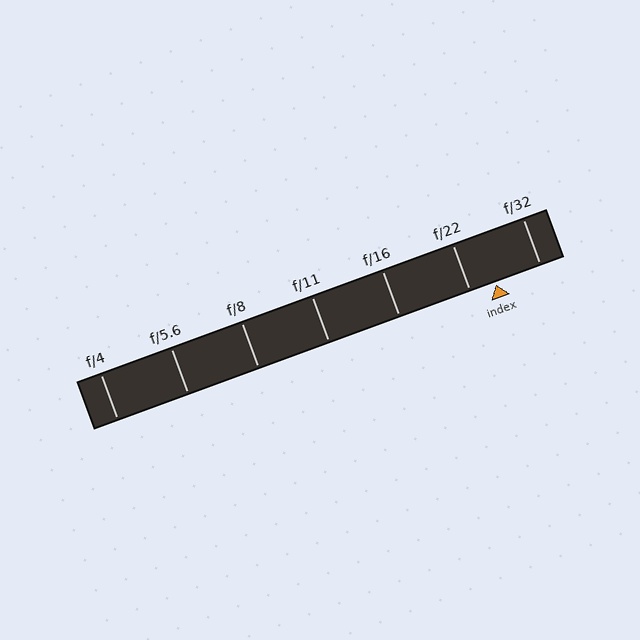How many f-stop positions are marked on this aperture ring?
There are 7 f-stop positions marked.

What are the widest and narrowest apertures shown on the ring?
The widest aperture shown is f/4 and the narrowest is f/32.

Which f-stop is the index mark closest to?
The index mark is closest to f/22.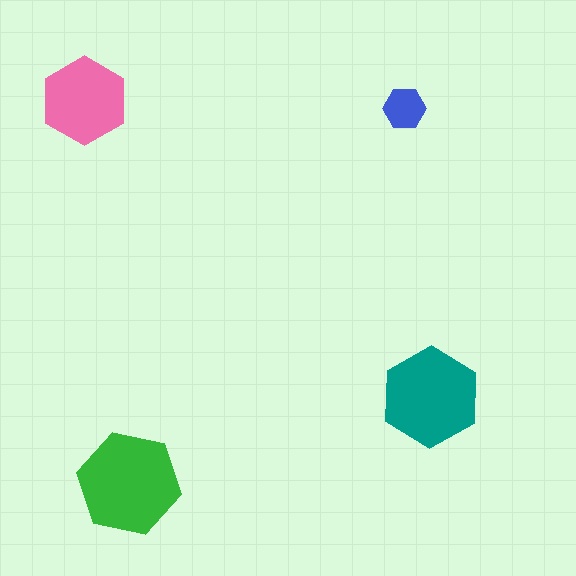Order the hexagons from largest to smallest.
the green one, the teal one, the pink one, the blue one.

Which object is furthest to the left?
The pink hexagon is leftmost.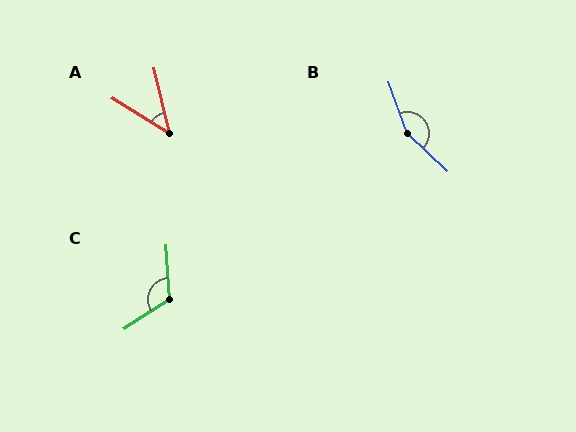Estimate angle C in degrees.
Approximately 120 degrees.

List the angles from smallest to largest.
A (45°), C (120°), B (154°).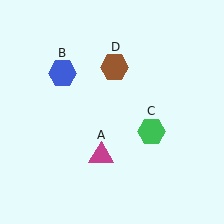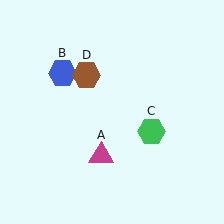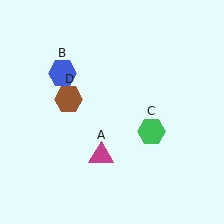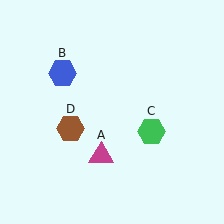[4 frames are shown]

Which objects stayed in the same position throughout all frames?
Magenta triangle (object A) and blue hexagon (object B) and green hexagon (object C) remained stationary.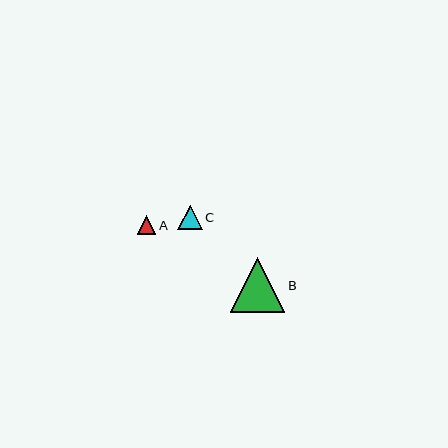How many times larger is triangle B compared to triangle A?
Triangle B is approximately 2.9 times the size of triangle A.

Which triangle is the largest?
Triangle B is the largest with a size of approximately 54 pixels.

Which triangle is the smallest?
Triangle A is the smallest with a size of approximately 18 pixels.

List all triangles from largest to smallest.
From largest to smallest: B, C, A.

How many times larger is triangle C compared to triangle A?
Triangle C is approximately 1.3 times the size of triangle A.